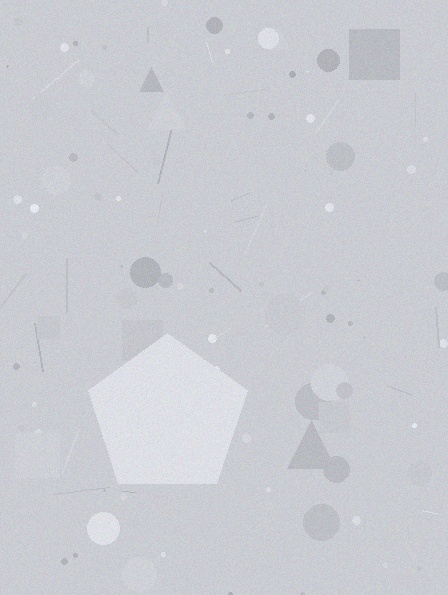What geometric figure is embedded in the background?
A pentagon is embedded in the background.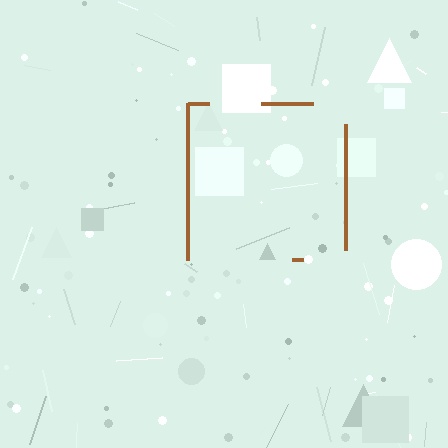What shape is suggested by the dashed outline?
The dashed outline suggests a square.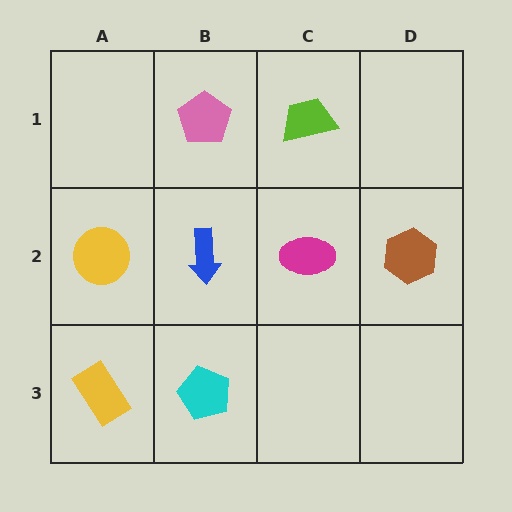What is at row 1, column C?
A lime trapezoid.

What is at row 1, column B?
A pink pentagon.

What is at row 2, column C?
A magenta ellipse.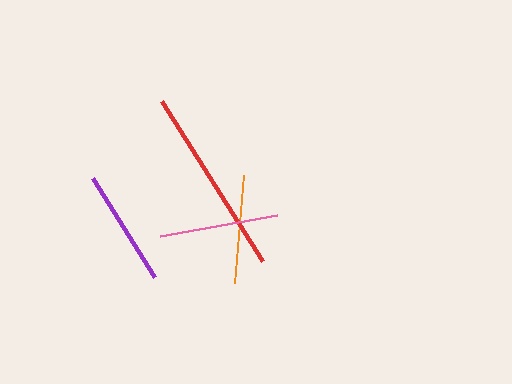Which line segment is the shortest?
The orange line is the shortest at approximately 109 pixels.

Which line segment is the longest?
The red line is the longest at approximately 190 pixels.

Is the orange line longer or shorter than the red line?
The red line is longer than the orange line.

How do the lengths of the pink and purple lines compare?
The pink and purple lines are approximately the same length.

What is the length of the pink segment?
The pink segment is approximately 119 pixels long.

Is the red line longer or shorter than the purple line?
The red line is longer than the purple line.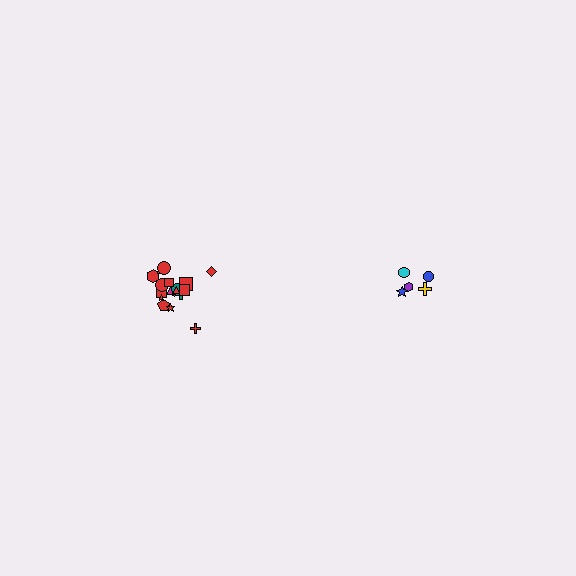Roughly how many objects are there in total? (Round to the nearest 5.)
Roughly 25 objects in total.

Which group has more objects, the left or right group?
The left group.